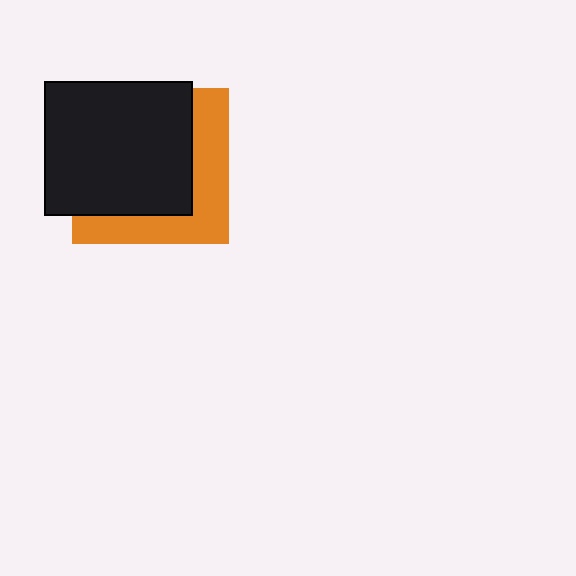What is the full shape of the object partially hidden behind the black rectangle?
The partially hidden object is an orange square.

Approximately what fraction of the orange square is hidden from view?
Roughly 63% of the orange square is hidden behind the black rectangle.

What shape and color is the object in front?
The object in front is a black rectangle.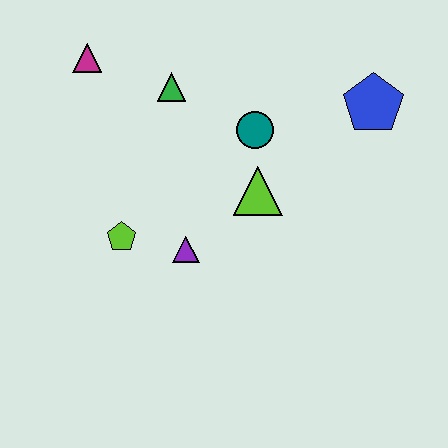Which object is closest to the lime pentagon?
The purple triangle is closest to the lime pentagon.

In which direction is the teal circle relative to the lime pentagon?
The teal circle is to the right of the lime pentagon.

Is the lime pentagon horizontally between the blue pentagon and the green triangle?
No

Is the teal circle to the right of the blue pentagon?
No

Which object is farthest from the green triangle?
The blue pentagon is farthest from the green triangle.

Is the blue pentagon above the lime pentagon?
Yes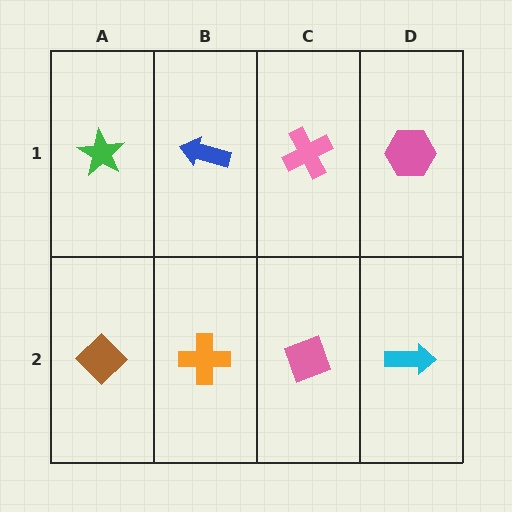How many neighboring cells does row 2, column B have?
3.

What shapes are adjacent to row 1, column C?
A pink diamond (row 2, column C), a blue arrow (row 1, column B), a pink hexagon (row 1, column D).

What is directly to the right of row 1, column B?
A pink cross.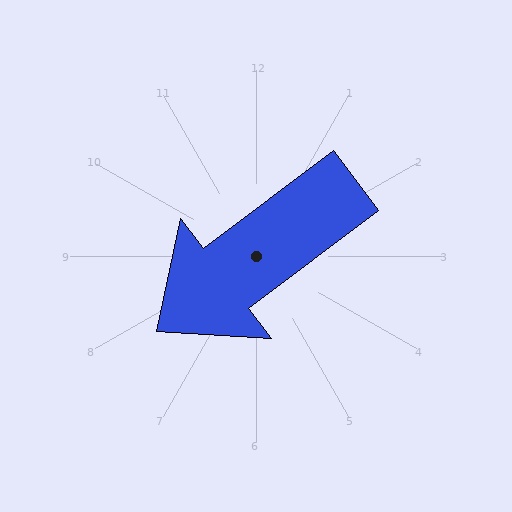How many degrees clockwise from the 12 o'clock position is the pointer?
Approximately 233 degrees.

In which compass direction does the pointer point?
Southwest.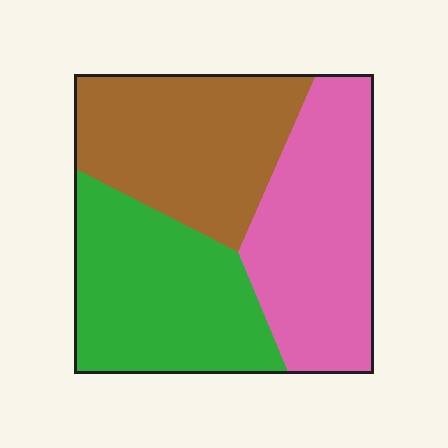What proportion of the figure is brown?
Brown takes up about one third (1/3) of the figure.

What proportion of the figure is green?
Green covers roughly 35% of the figure.